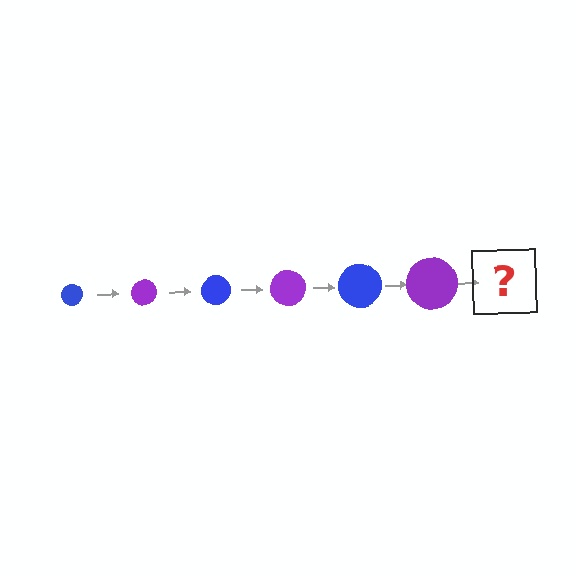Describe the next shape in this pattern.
It should be a blue circle, larger than the previous one.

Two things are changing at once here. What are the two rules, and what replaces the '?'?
The two rules are that the circle grows larger each step and the color cycles through blue and purple. The '?' should be a blue circle, larger than the previous one.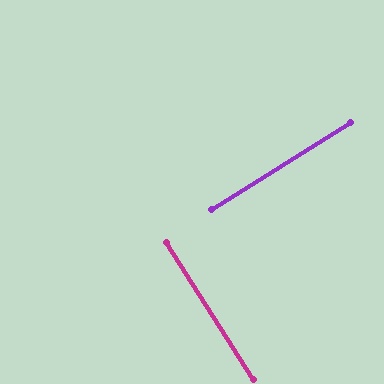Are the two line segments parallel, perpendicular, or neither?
Perpendicular — they meet at approximately 89°.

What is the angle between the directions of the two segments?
Approximately 89 degrees.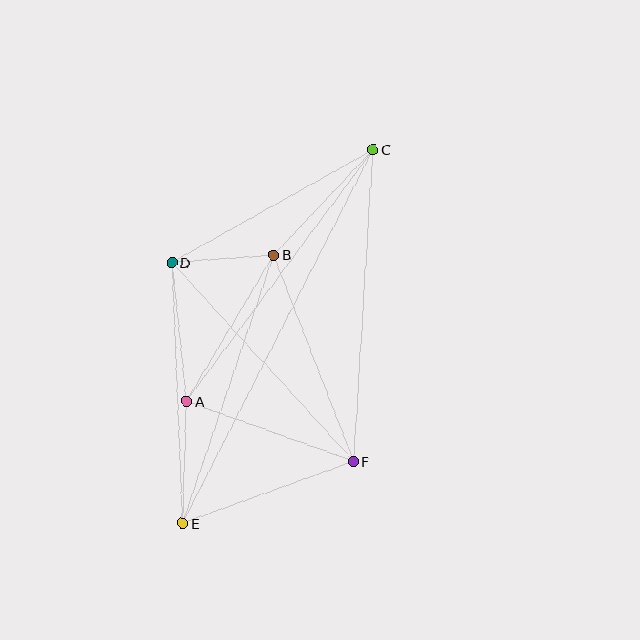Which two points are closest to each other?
Points B and D are closest to each other.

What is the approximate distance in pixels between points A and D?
The distance between A and D is approximately 140 pixels.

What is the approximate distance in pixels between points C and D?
The distance between C and D is approximately 231 pixels.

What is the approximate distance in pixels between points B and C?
The distance between B and C is approximately 145 pixels.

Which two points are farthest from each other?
Points C and E are farthest from each other.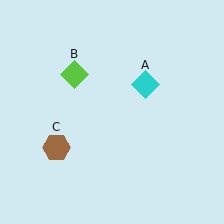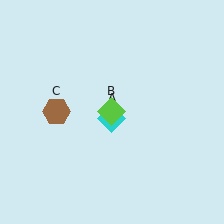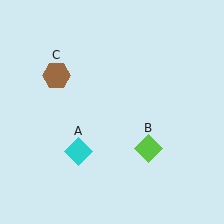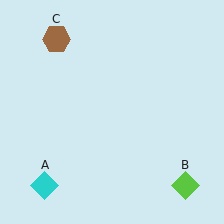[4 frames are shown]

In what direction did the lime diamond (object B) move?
The lime diamond (object B) moved down and to the right.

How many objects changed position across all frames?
3 objects changed position: cyan diamond (object A), lime diamond (object B), brown hexagon (object C).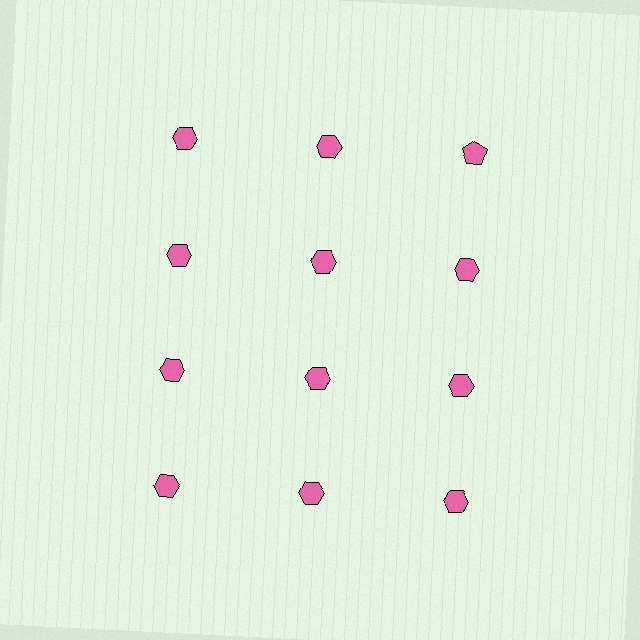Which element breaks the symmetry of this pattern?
The pink pentagon in the top row, center column breaks the symmetry. All other shapes are pink hexagons.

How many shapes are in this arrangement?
There are 12 shapes arranged in a grid pattern.